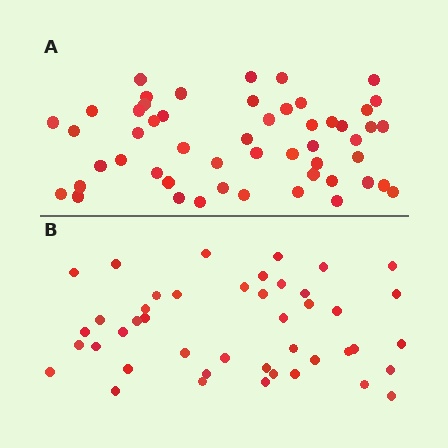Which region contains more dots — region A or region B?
Region A (the top region) has more dots.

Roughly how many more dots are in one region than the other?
Region A has roughly 8 or so more dots than region B.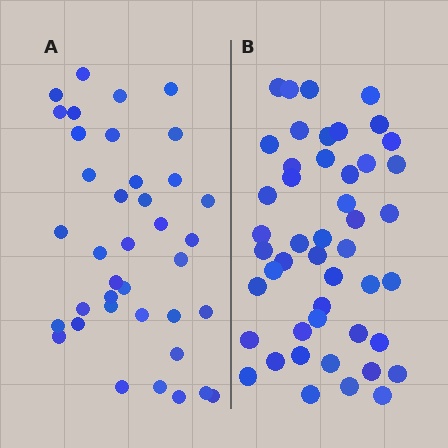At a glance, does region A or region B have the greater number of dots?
Region B (the right region) has more dots.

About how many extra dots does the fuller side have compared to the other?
Region B has roughly 8 or so more dots than region A.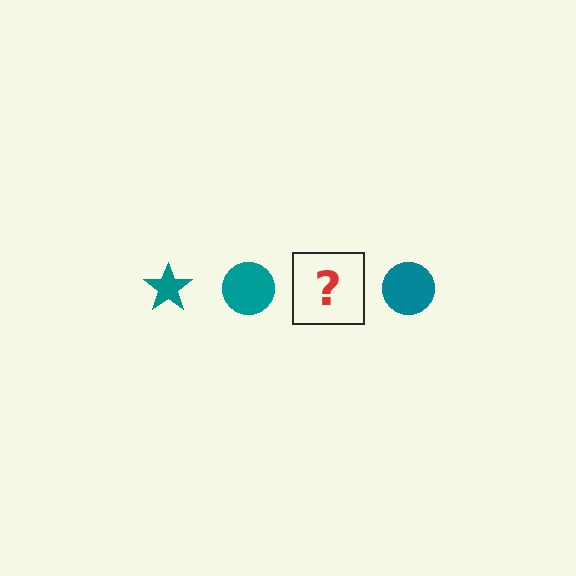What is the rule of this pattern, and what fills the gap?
The rule is that the pattern cycles through star, circle shapes in teal. The gap should be filled with a teal star.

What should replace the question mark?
The question mark should be replaced with a teal star.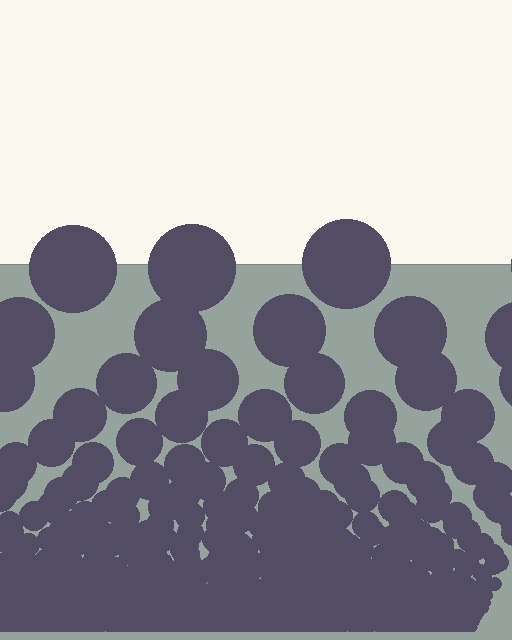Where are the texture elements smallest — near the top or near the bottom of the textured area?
Near the bottom.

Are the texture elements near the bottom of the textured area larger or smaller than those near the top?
Smaller. The gradient is inverted — elements near the bottom are smaller and denser.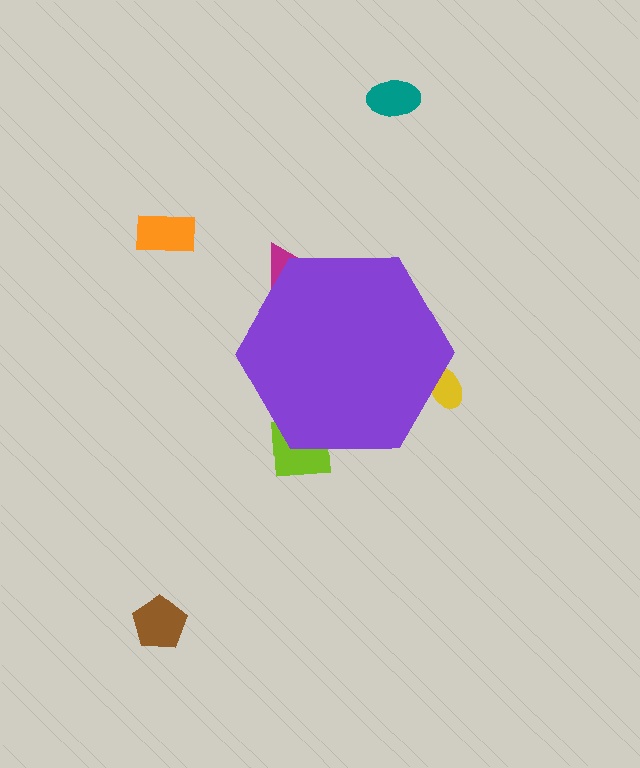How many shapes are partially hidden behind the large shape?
3 shapes are partially hidden.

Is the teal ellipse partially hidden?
No, the teal ellipse is fully visible.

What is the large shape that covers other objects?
A purple hexagon.